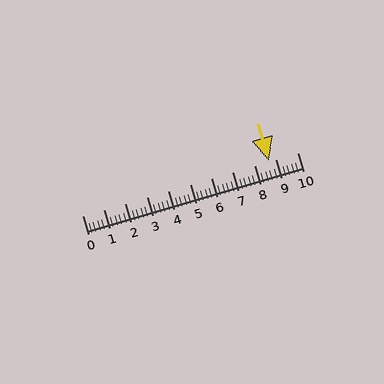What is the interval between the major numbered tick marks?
The major tick marks are spaced 1 units apart.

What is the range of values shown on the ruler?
The ruler shows values from 0 to 10.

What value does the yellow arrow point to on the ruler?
The yellow arrow points to approximately 8.7.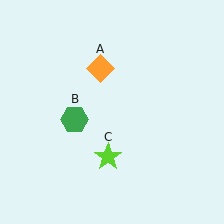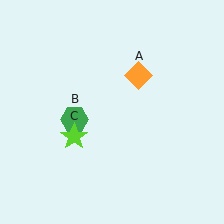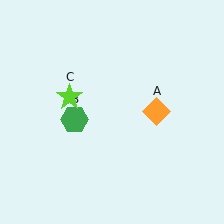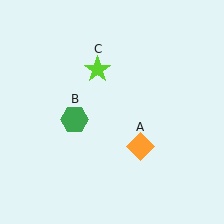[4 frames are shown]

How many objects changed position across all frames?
2 objects changed position: orange diamond (object A), lime star (object C).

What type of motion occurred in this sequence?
The orange diamond (object A), lime star (object C) rotated clockwise around the center of the scene.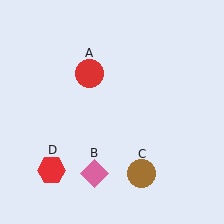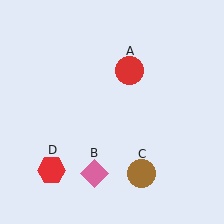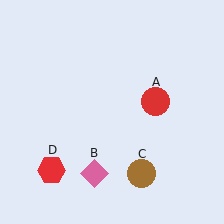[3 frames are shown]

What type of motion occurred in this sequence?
The red circle (object A) rotated clockwise around the center of the scene.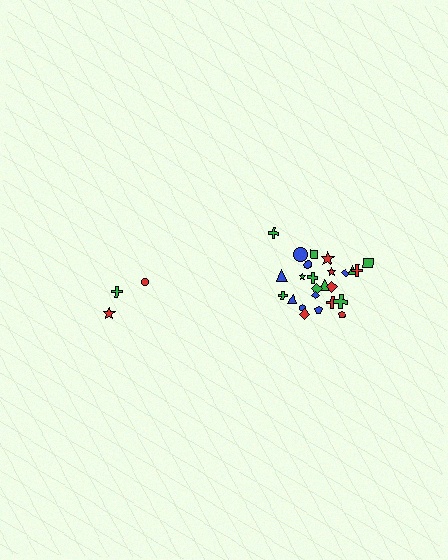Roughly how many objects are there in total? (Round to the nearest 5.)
Roughly 30 objects in total.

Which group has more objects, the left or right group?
The right group.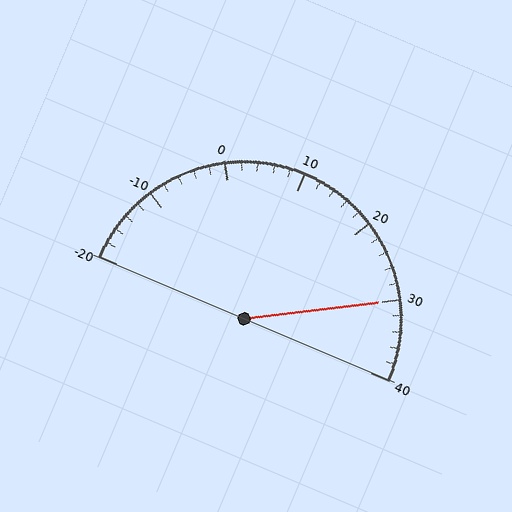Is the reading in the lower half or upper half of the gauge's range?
The reading is in the upper half of the range (-20 to 40).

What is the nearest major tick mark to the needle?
The nearest major tick mark is 30.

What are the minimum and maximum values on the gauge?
The gauge ranges from -20 to 40.